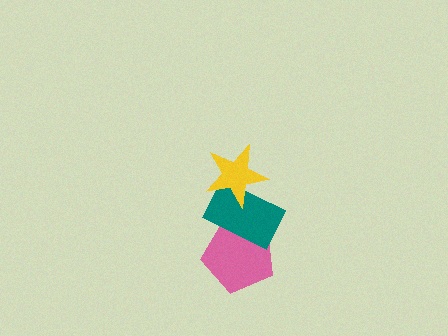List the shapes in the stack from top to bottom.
From top to bottom: the yellow star, the teal rectangle, the pink pentagon.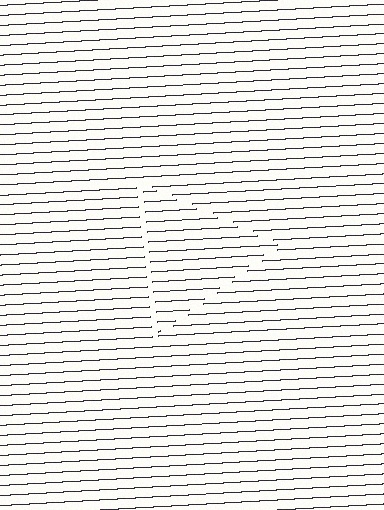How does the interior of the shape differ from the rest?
The interior of the shape contains the same grating, shifted by half a period — the contour is defined by the phase discontinuity where line-ends from the inner and outer gratings abut.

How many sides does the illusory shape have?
3 sides — the line-ends trace a triangle.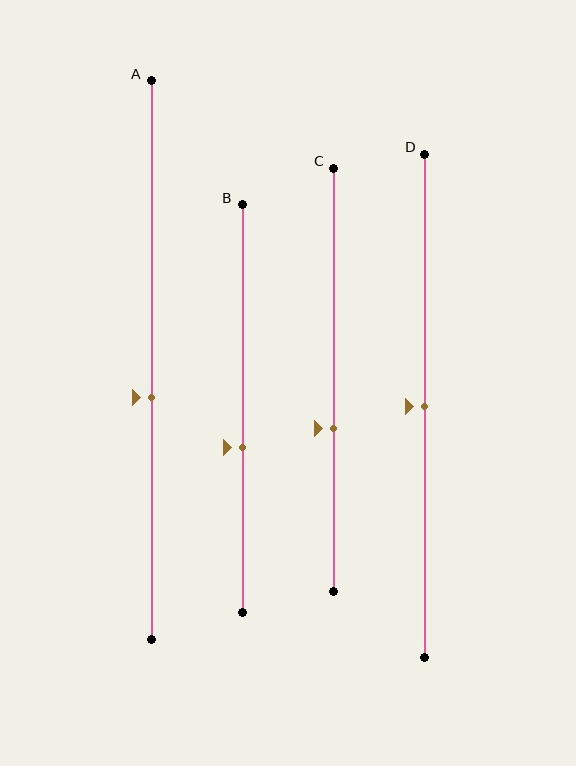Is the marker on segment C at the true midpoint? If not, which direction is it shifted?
No, the marker on segment C is shifted downward by about 11% of the segment length.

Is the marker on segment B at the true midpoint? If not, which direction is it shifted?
No, the marker on segment B is shifted downward by about 10% of the segment length.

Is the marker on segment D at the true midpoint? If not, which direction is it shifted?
Yes, the marker on segment D is at the true midpoint.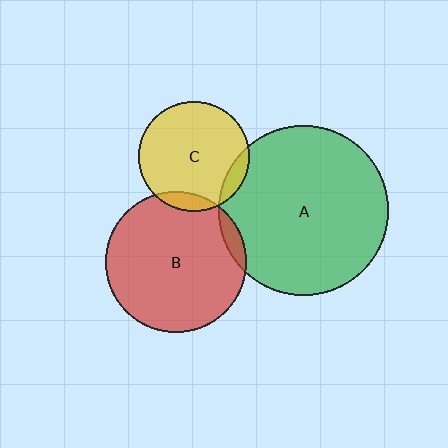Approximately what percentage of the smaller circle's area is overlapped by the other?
Approximately 5%.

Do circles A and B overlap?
Yes.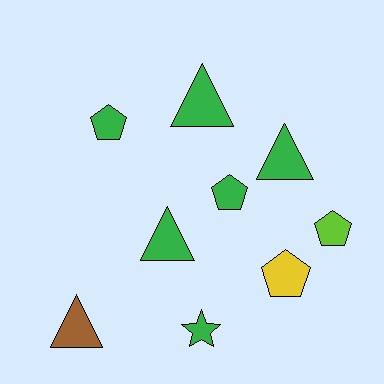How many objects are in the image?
There are 9 objects.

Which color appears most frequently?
Green, with 6 objects.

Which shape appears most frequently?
Triangle, with 4 objects.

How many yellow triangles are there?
There are no yellow triangles.